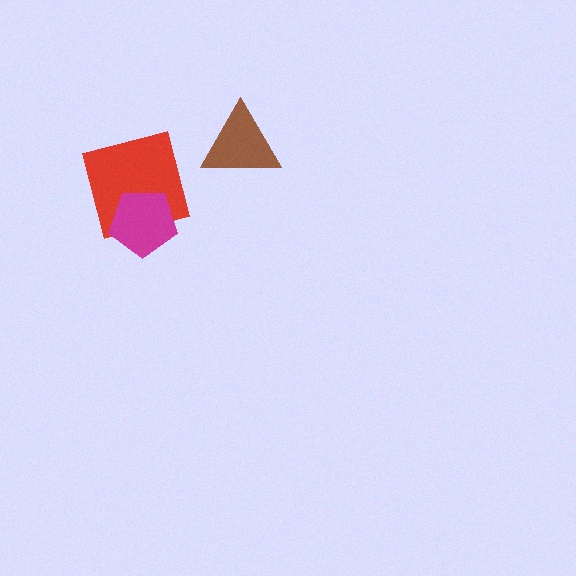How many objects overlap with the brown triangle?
0 objects overlap with the brown triangle.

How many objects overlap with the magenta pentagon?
1 object overlaps with the magenta pentagon.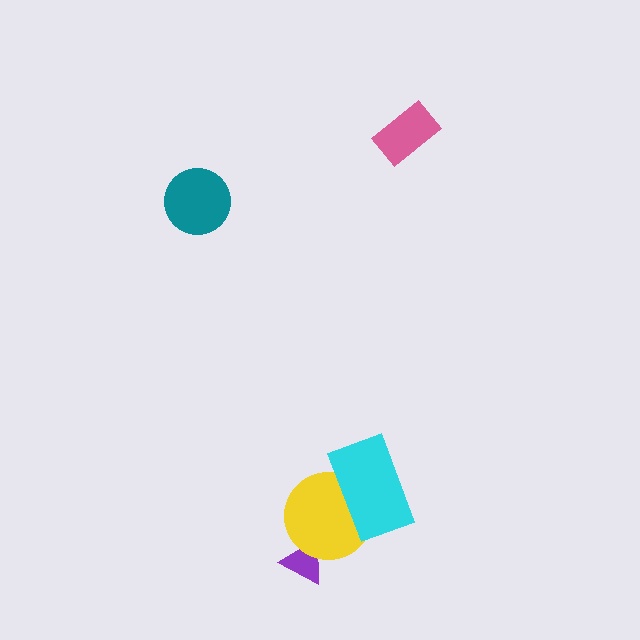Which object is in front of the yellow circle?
The cyan rectangle is in front of the yellow circle.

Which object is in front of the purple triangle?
The yellow circle is in front of the purple triangle.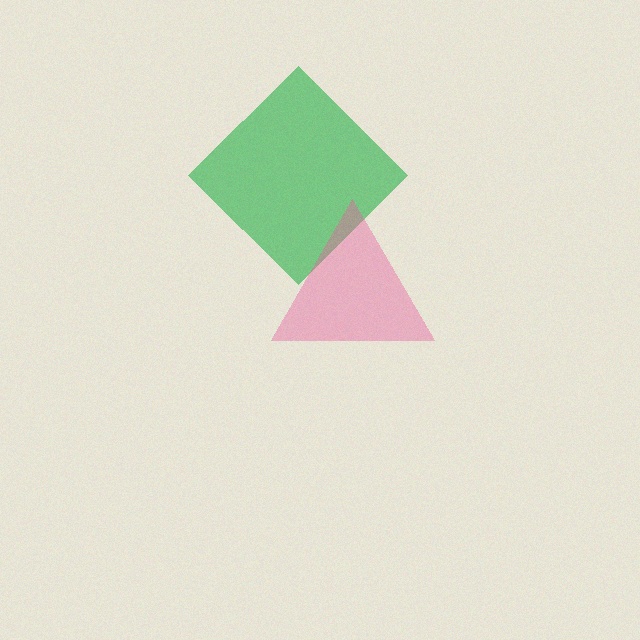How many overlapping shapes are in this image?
There are 2 overlapping shapes in the image.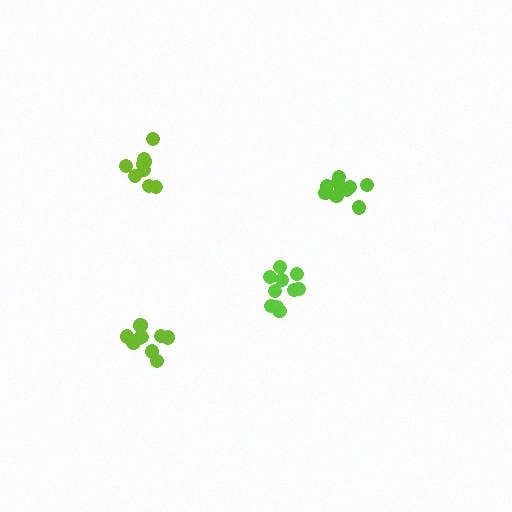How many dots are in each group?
Group 1: 9 dots, Group 2: 9 dots, Group 3: 10 dots, Group 4: 9 dots (37 total).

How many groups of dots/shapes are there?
There are 4 groups.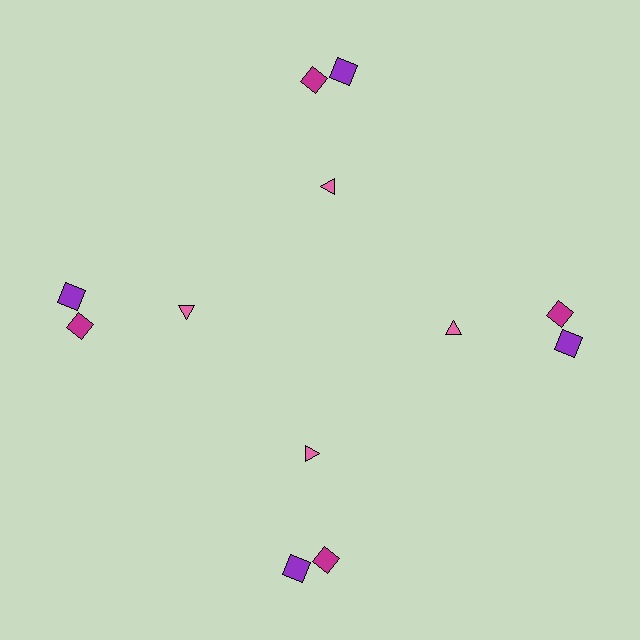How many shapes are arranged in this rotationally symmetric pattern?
There are 12 shapes, arranged in 4 groups of 3.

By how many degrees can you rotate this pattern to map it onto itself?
The pattern maps onto itself every 90 degrees of rotation.